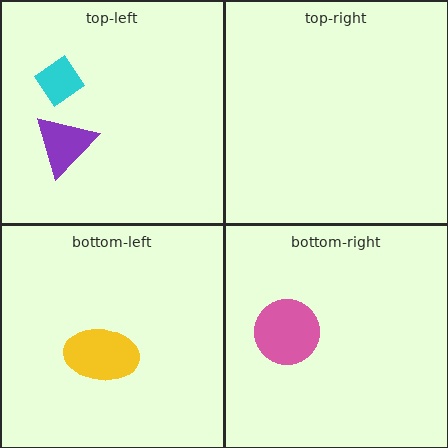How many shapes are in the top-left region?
2.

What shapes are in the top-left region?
The cyan diamond, the purple triangle.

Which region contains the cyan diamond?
The top-left region.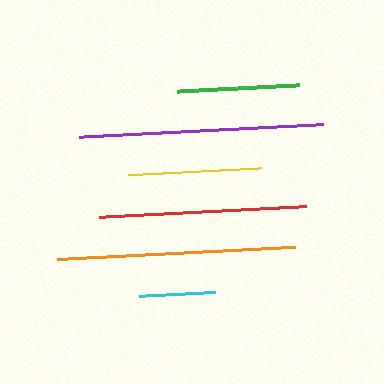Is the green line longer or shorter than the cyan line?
The green line is longer than the cyan line.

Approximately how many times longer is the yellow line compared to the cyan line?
The yellow line is approximately 1.7 times the length of the cyan line.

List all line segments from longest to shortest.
From longest to shortest: purple, orange, red, yellow, green, cyan.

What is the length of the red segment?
The red segment is approximately 207 pixels long.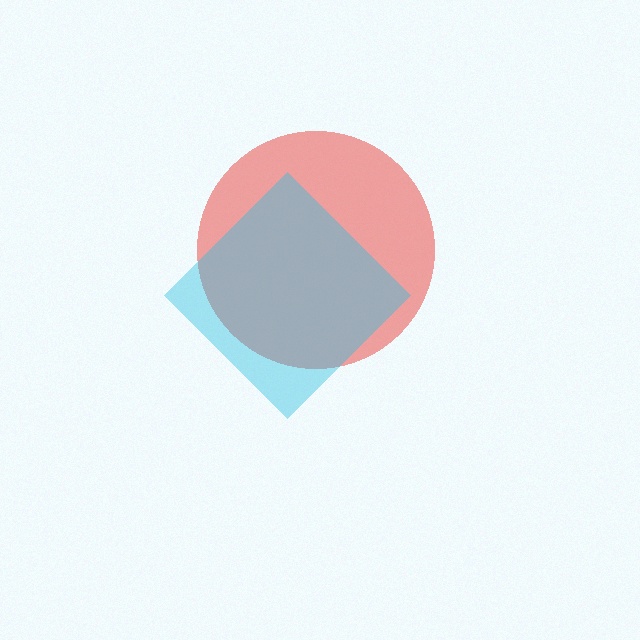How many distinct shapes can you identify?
There are 2 distinct shapes: a red circle, a cyan diamond.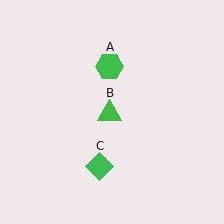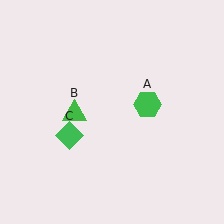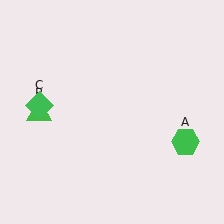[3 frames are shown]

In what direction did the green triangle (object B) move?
The green triangle (object B) moved left.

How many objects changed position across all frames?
3 objects changed position: green hexagon (object A), green triangle (object B), green diamond (object C).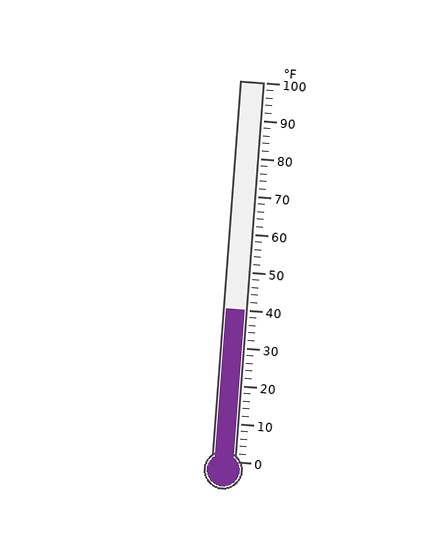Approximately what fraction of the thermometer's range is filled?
The thermometer is filled to approximately 40% of its range.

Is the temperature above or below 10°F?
The temperature is above 10°F.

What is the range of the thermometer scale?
The thermometer scale ranges from 0°F to 100°F.